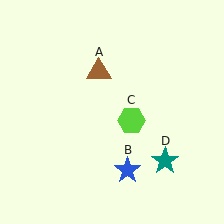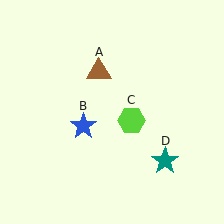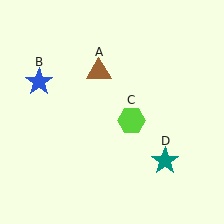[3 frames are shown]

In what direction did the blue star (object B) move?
The blue star (object B) moved up and to the left.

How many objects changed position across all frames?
1 object changed position: blue star (object B).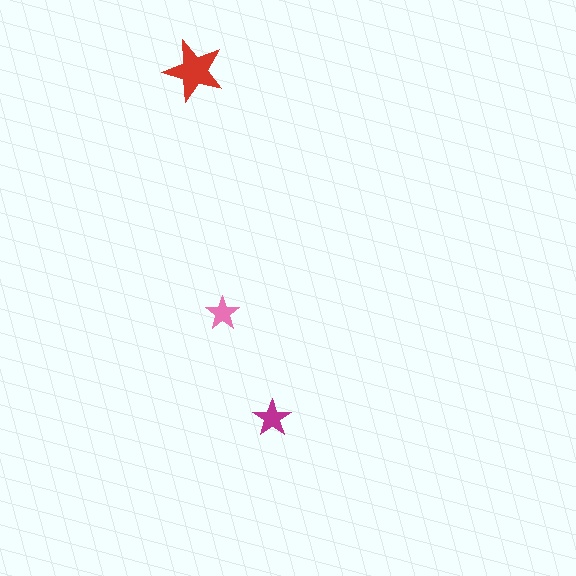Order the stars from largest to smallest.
the red one, the magenta one, the pink one.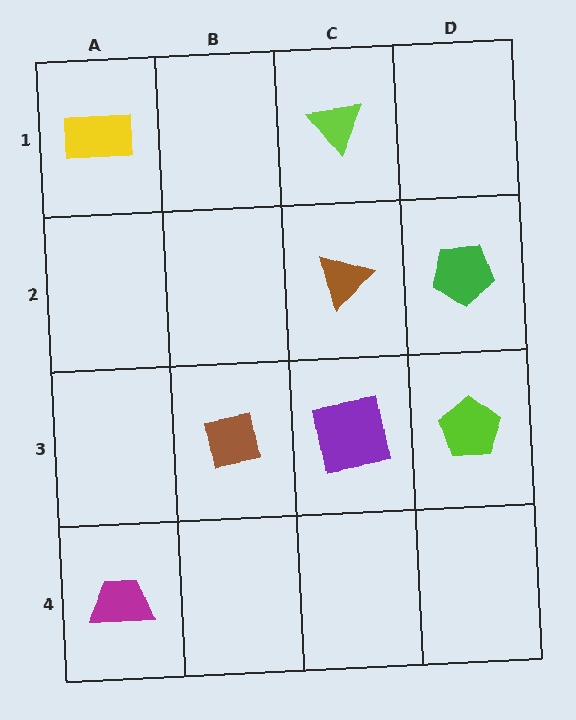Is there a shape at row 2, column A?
No, that cell is empty.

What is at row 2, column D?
A green pentagon.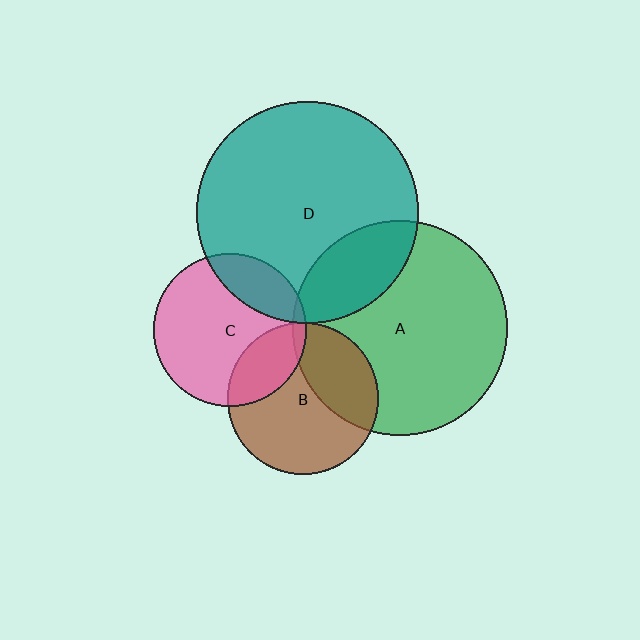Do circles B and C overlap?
Yes.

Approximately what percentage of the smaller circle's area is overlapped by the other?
Approximately 25%.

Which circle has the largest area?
Circle D (teal).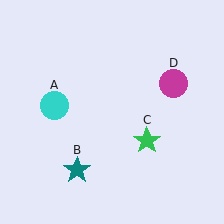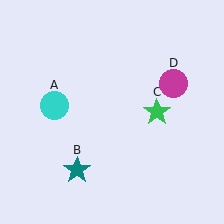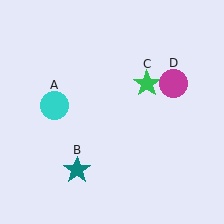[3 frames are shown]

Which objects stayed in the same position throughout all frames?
Cyan circle (object A) and teal star (object B) and magenta circle (object D) remained stationary.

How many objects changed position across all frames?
1 object changed position: green star (object C).